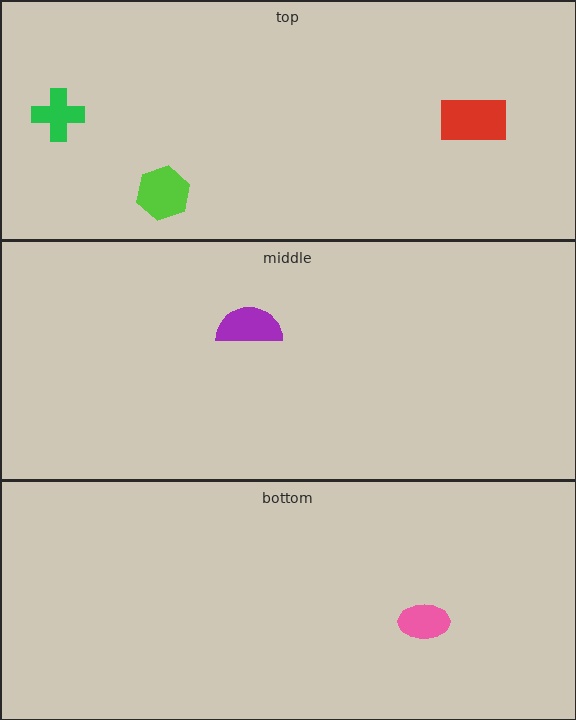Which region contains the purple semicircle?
The middle region.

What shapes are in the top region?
The green cross, the lime hexagon, the red rectangle.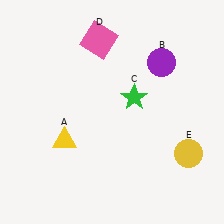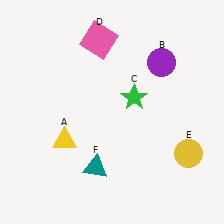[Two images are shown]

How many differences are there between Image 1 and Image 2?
There is 1 difference between the two images.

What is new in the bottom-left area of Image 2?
A teal triangle (F) was added in the bottom-left area of Image 2.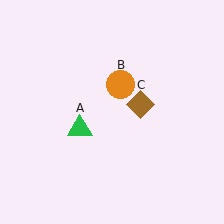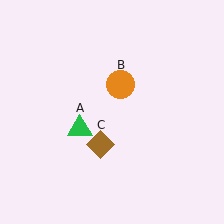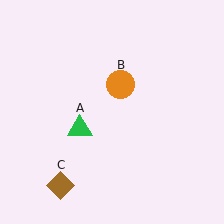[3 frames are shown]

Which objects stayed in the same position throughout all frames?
Green triangle (object A) and orange circle (object B) remained stationary.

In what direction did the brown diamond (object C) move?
The brown diamond (object C) moved down and to the left.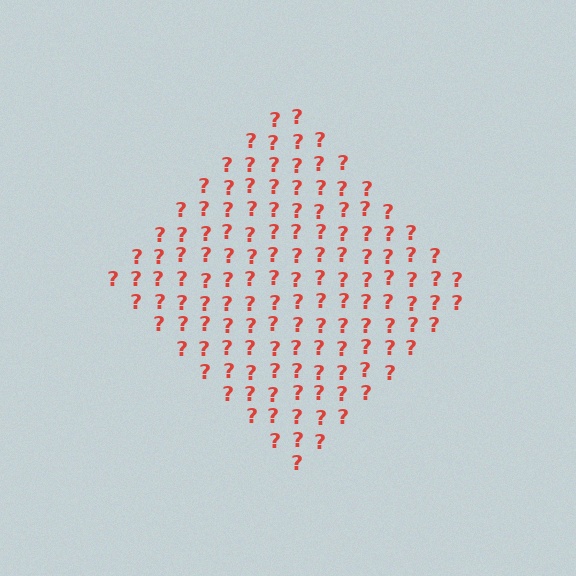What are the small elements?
The small elements are question marks.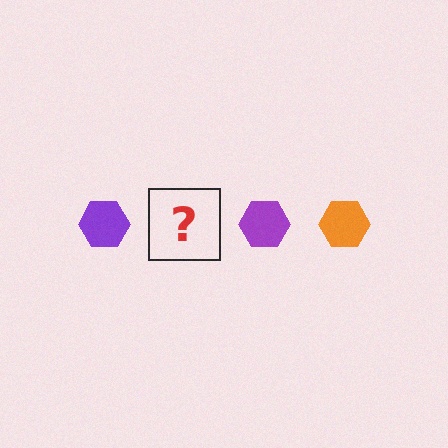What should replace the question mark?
The question mark should be replaced with an orange hexagon.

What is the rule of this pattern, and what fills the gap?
The rule is that the pattern cycles through purple, orange hexagons. The gap should be filled with an orange hexagon.